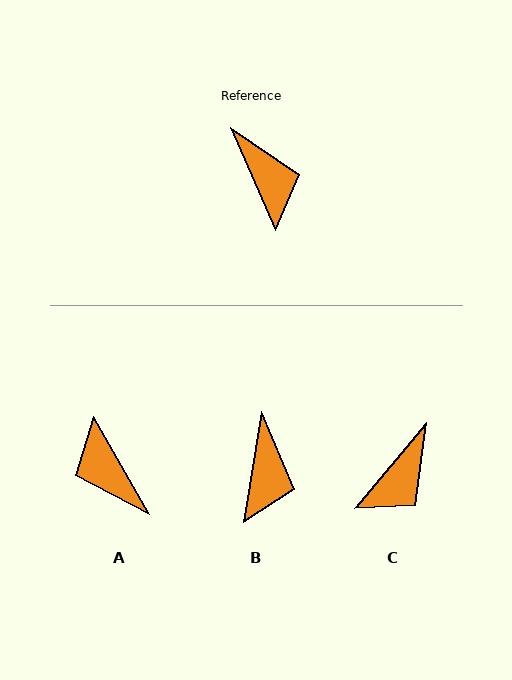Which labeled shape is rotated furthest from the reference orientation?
A, about 174 degrees away.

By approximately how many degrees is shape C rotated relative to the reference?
Approximately 64 degrees clockwise.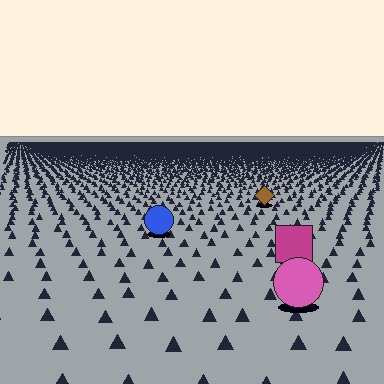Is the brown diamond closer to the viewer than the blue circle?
No. The blue circle is closer — you can tell from the texture gradient: the ground texture is coarser near it.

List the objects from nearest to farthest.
From nearest to farthest: the pink circle, the magenta square, the blue circle, the brown diamond.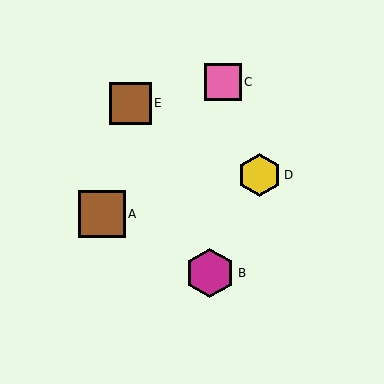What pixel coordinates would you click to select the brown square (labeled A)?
Click at (102, 214) to select the brown square A.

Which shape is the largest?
The magenta hexagon (labeled B) is the largest.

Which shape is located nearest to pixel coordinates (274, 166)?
The yellow hexagon (labeled D) at (259, 175) is nearest to that location.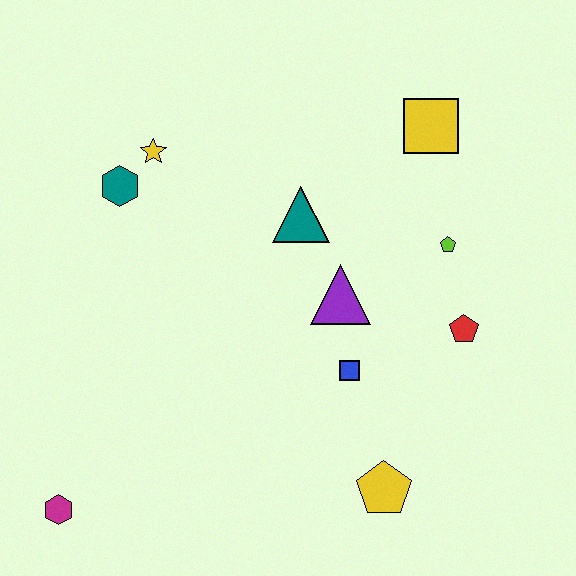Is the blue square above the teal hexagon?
No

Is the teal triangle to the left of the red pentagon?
Yes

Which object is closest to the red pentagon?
The lime pentagon is closest to the red pentagon.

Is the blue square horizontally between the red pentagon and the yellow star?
Yes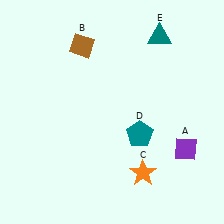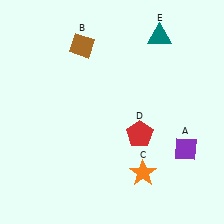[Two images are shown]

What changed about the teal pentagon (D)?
In Image 1, D is teal. In Image 2, it changed to red.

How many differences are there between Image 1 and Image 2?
There is 1 difference between the two images.